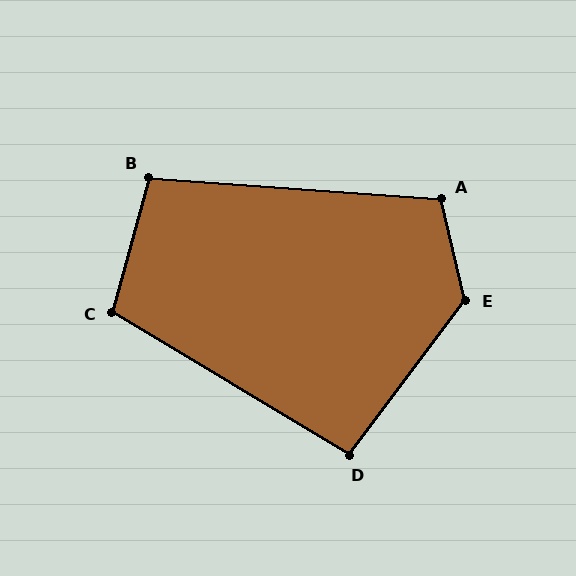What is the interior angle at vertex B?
Approximately 101 degrees (obtuse).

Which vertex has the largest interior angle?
E, at approximately 130 degrees.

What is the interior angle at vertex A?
Approximately 107 degrees (obtuse).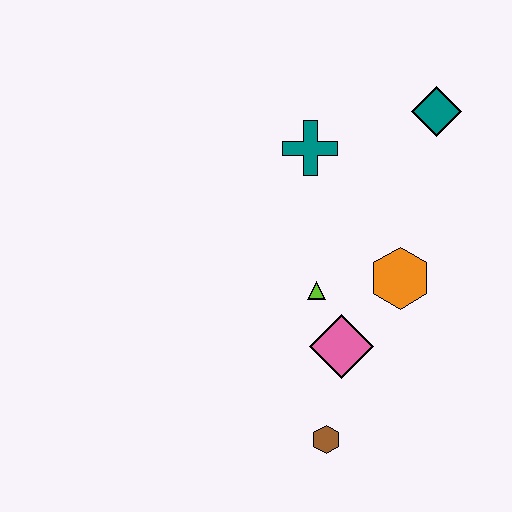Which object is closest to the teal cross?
The teal diamond is closest to the teal cross.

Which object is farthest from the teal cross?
The brown hexagon is farthest from the teal cross.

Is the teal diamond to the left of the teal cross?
No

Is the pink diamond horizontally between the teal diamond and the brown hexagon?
Yes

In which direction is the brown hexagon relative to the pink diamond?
The brown hexagon is below the pink diamond.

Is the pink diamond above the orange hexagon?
No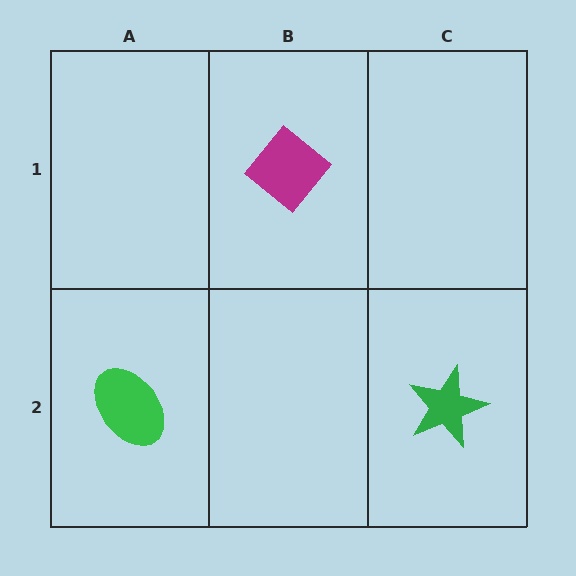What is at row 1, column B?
A magenta diamond.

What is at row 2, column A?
A green ellipse.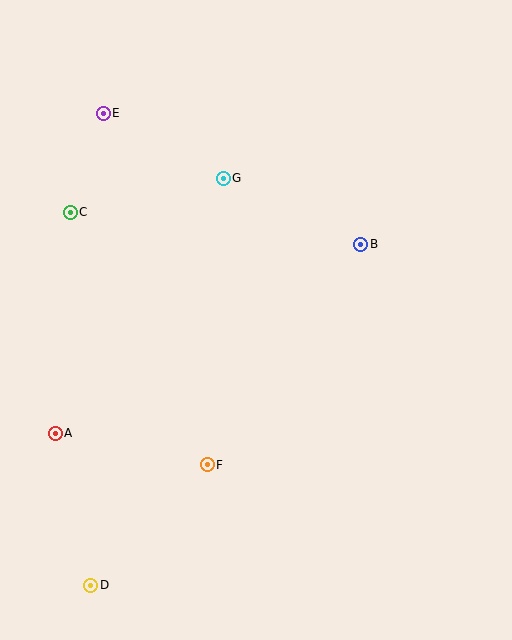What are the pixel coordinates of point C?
Point C is at (70, 212).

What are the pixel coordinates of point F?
Point F is at (207, 465).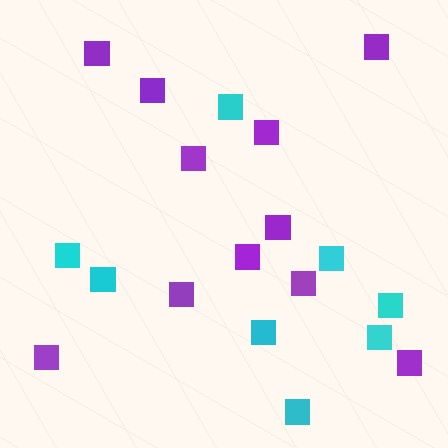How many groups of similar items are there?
There are 2 groups: one group of cyan squares (8) and one group of purple squares (11).